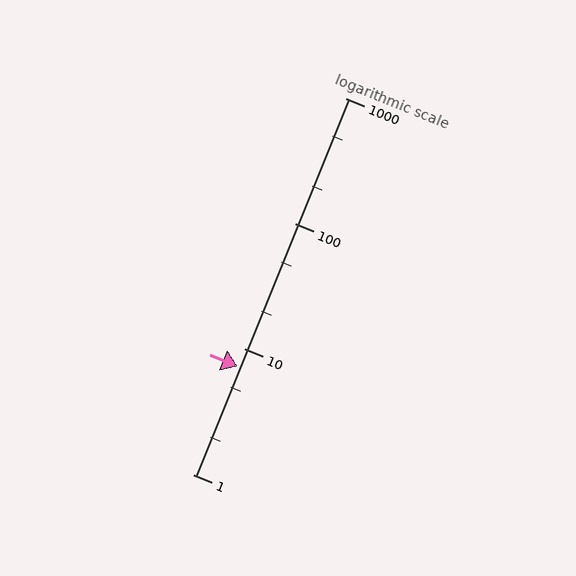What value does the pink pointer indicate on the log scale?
The pointer indicates approximately 7.2.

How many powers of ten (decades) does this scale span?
The scale spans 3 decades, from 1 to 1000.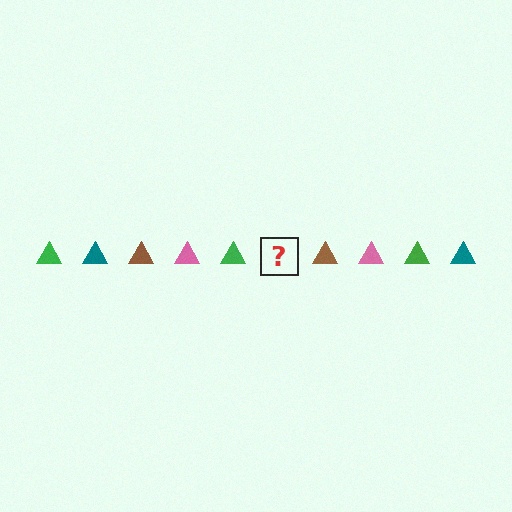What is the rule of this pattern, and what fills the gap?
The rule is that the pattern cycles through green, teal, brown, pink triangles. The gap should be filled with a teal triangle.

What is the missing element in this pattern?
The missing element is a teal triangle.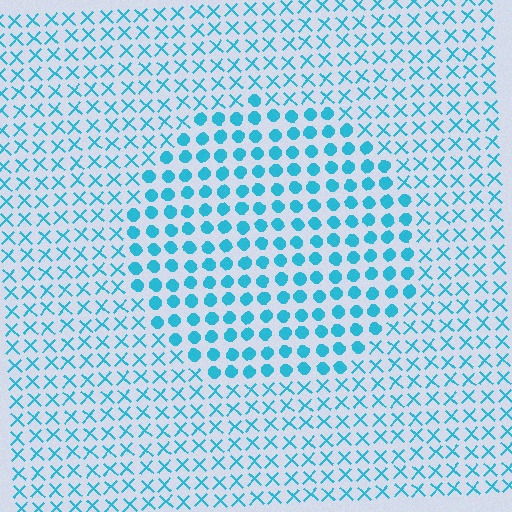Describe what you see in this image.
The image is filled with small cyan elements arranged in a uniform grid. A circle-shaped region contains circles, while the surrounding area contains X marks. The boundary is defined purely by the change in element shape.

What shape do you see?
I see a circle.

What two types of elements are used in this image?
The image uses circles inside the circle region and X marks outside it.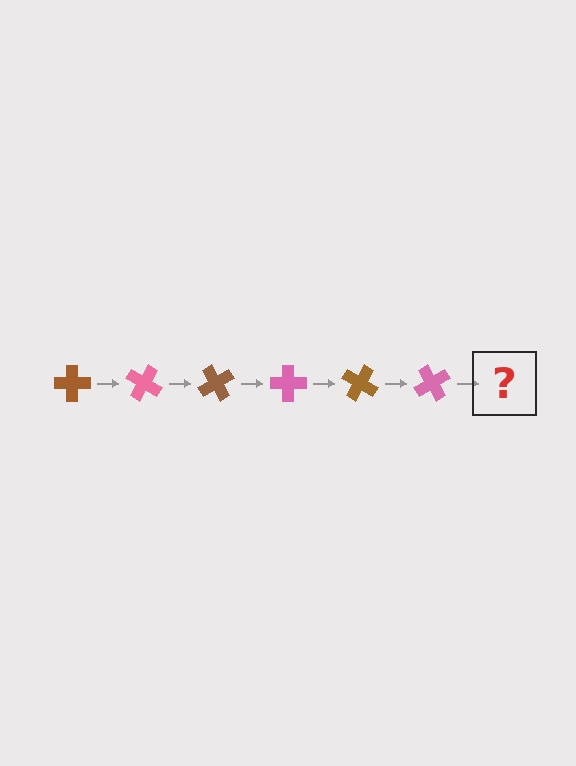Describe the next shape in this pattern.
It should be a brown cross, rotated 180 degrees from the start.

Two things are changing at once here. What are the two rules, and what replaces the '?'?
The two rules are that it rotates 30 degrees each step and the color cycles through brown and pink. The '?' should be a brown cross, rotated 180 degrees from the start.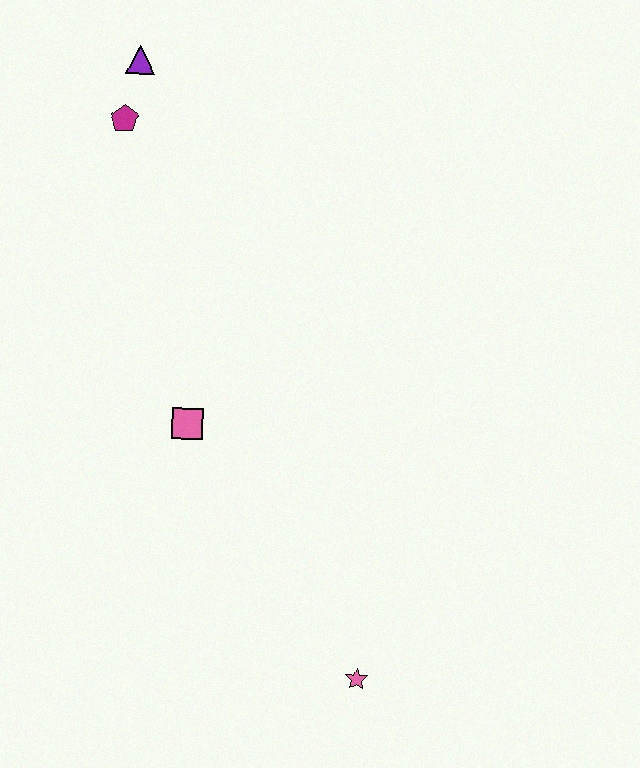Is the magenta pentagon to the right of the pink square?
No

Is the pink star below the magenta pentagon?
Yes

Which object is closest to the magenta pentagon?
The purple triangle is closest to the magenta pentagon.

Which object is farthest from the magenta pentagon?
The pink star is farthest from the magenta pentagon.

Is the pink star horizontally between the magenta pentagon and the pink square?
No